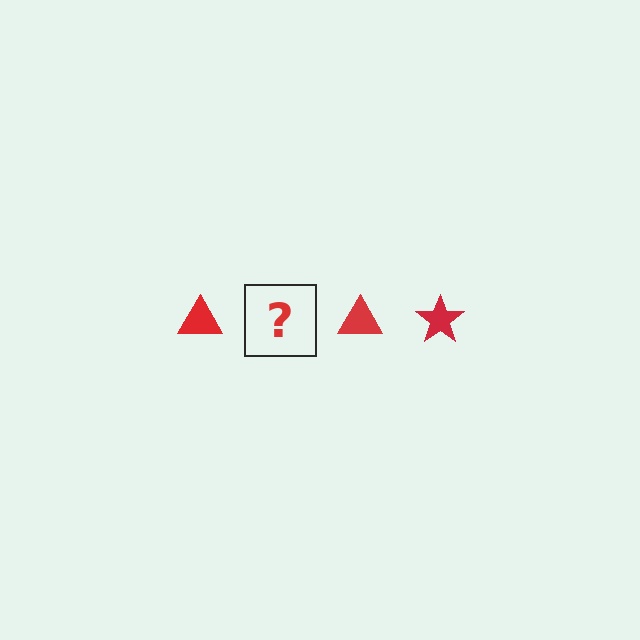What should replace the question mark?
The question mark should be replaced with a red star.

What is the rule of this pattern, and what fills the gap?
The rule is that the pattern cycles through triangle, star shapes in red. The gap should be filled with a red star.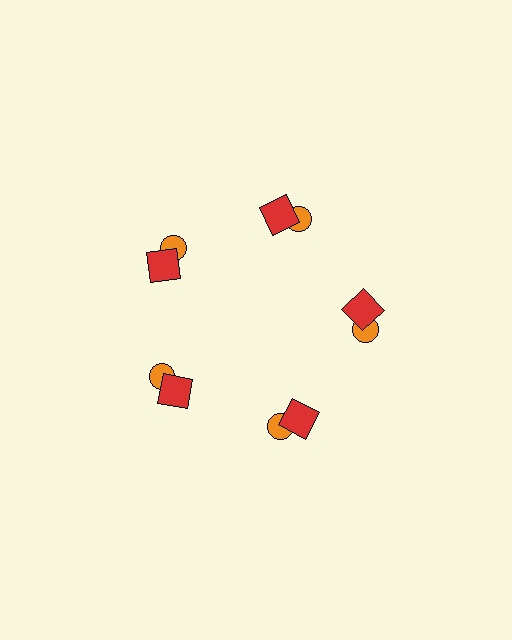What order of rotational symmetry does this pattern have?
This pattern has 5-fold rotational symmetry.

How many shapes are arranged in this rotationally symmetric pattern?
There are 10 shapes, arranged in 5 groups of 2.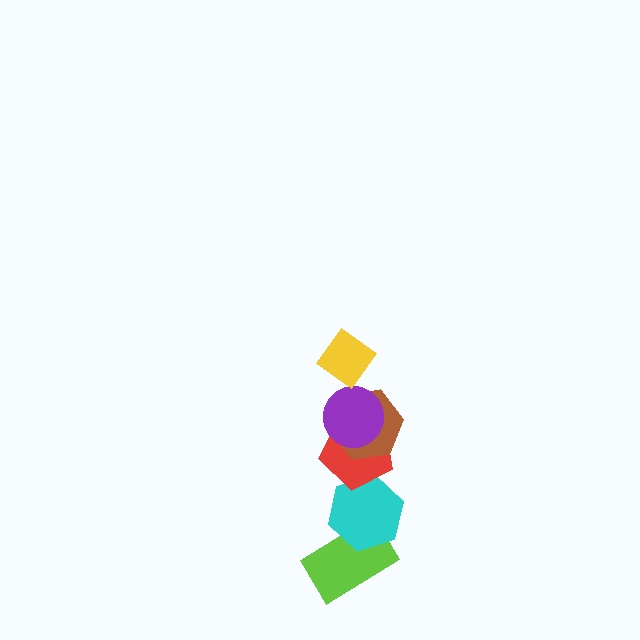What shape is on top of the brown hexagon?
The purple circle is on top of the brown hexagon.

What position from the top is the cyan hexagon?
The cyan hexagon is 5th from the top.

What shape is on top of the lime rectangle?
The cyan hexagon is on top of the lime rectangle.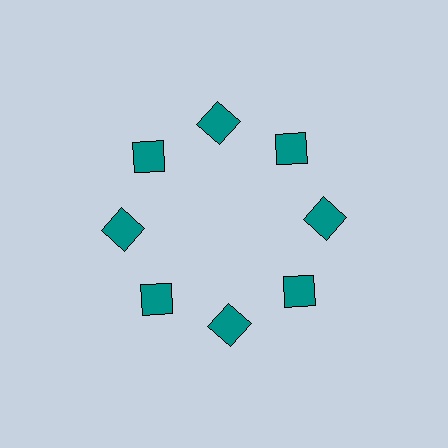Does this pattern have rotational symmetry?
Yes, this pattern has 8-fold rotational symmetry. It looks the same after rotating 45 degrees around the center.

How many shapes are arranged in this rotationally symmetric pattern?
There are 8 shapes, arranged in 8 groups of 1.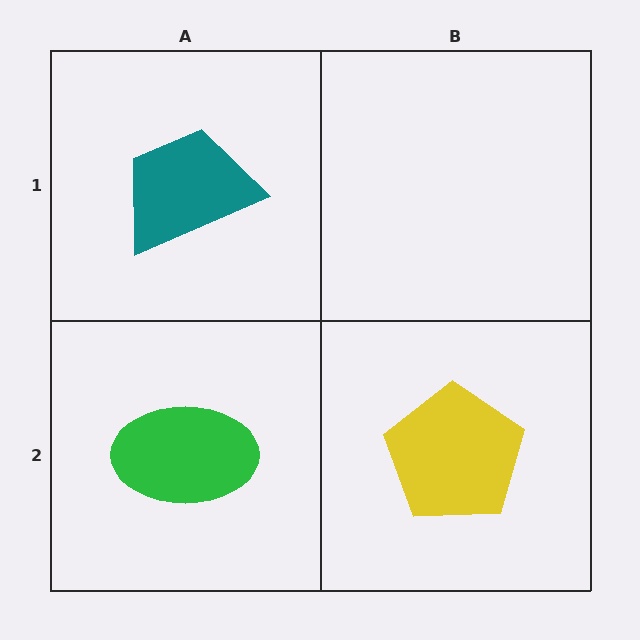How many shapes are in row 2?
2 shapes.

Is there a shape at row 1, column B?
No, that cell is empty.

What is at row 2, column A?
A green ellipse.